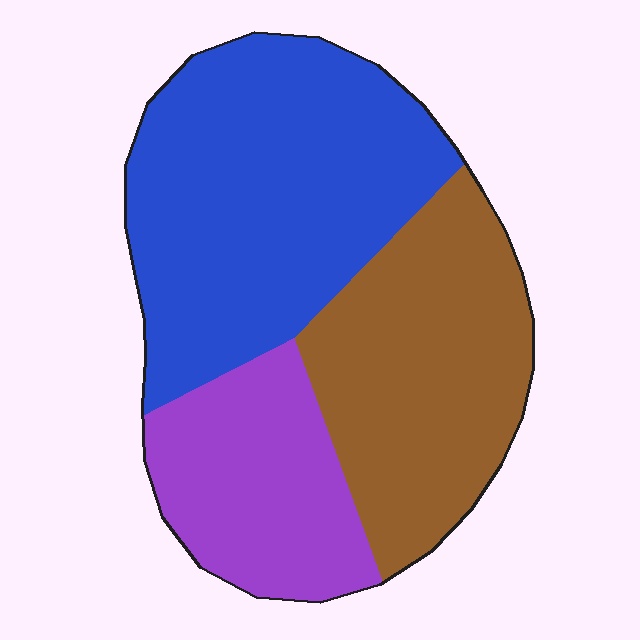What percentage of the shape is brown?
Brown takes up between a quarter and a half of the shape.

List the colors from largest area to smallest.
From largest to smallest: blue, brown, purple.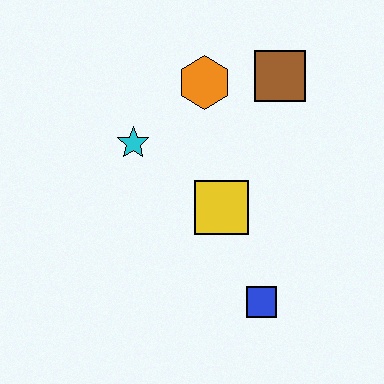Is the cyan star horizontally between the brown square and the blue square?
No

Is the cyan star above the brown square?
No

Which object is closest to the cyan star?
The orange hexagon is closest to the cyan star.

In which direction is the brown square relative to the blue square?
The brown square is above the blue square.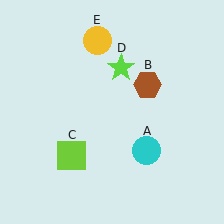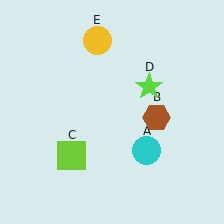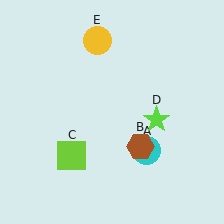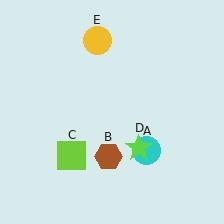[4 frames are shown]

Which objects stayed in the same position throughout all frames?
Cyan circle (object A) and lime square (object C) and yellow circle (object E) remained stationary.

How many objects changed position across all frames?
2 objects changed position: brown hexagon (object B), lime star (object D).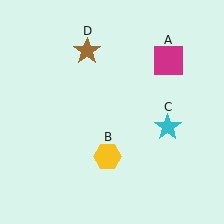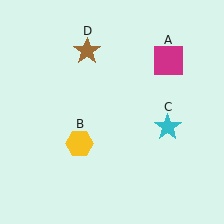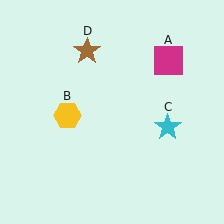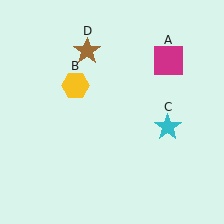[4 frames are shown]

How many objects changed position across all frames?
1 object changed position: yellow hexagon (object B).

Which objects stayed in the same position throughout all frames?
Magenta square (object A) and cyan star (object C) and brown star (object D) remained stationary.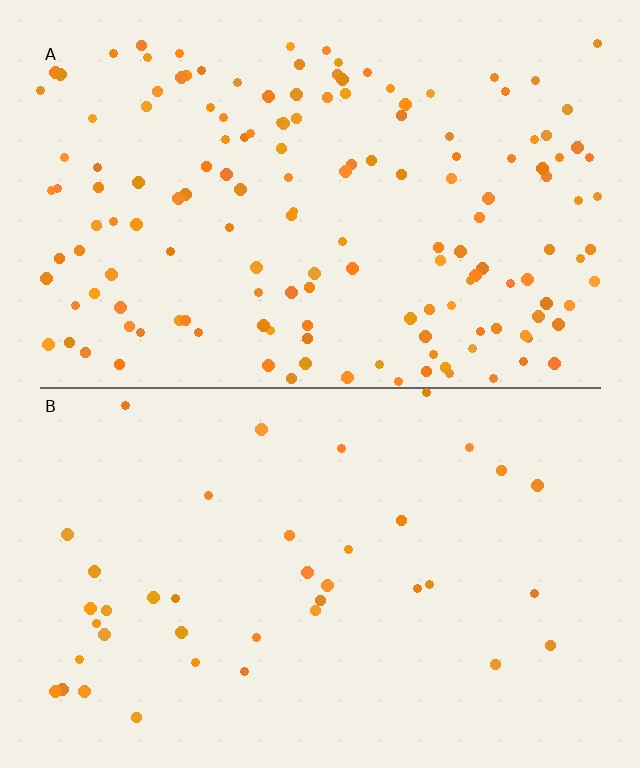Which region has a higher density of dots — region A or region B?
A (the top).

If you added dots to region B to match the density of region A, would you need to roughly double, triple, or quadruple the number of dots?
Approximately quadruple.